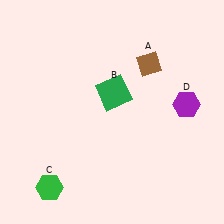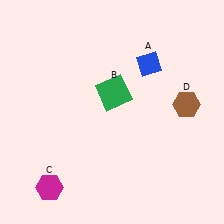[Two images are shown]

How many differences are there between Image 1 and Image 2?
There are 3 differences between the two images.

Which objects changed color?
A changed from brown to blue. C changed from green to magenta. D changed from purple to brown.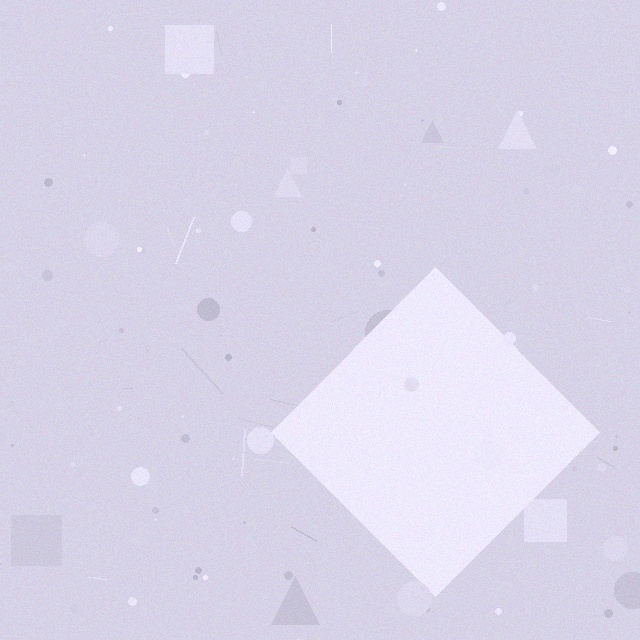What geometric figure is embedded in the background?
A diamond is embedded in the background.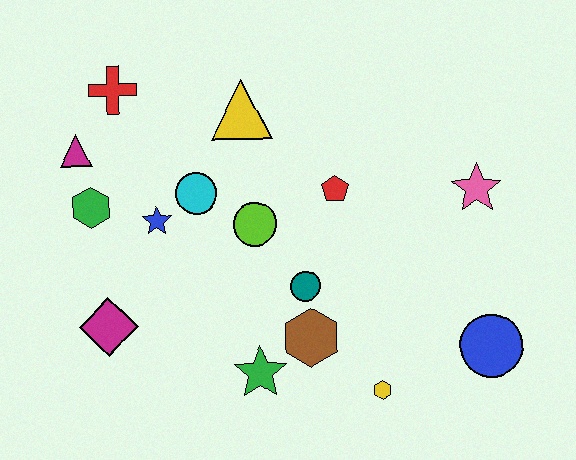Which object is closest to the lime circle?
The cyan circle is closest to the lime circle.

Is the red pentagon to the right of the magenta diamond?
Yes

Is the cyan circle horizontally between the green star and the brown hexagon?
No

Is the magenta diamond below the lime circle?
Yes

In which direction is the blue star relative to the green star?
The blue star is above the green star.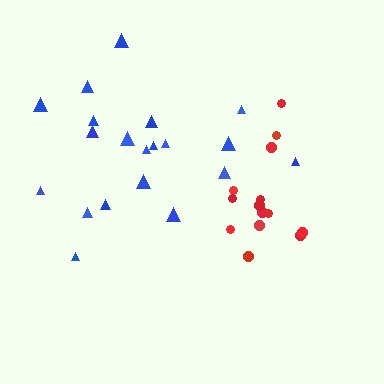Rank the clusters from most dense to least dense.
red, blue.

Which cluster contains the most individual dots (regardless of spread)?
Blue (20).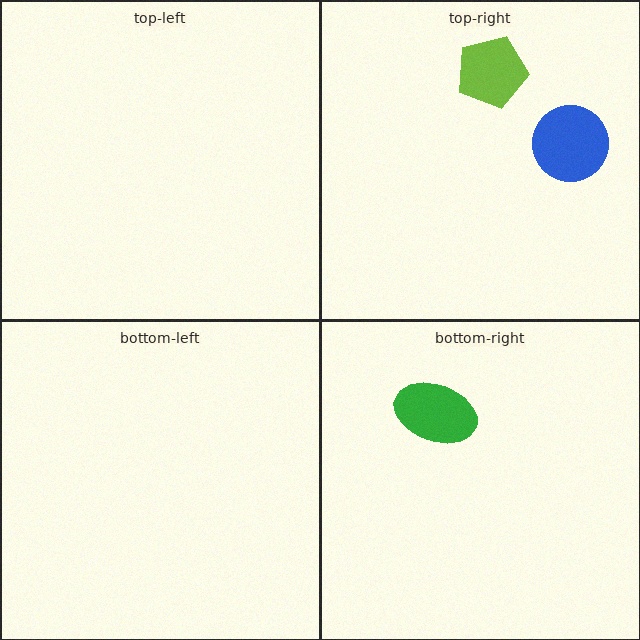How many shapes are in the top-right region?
2.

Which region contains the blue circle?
The top-right region.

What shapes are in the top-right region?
The blue circle, the lime pentagon.